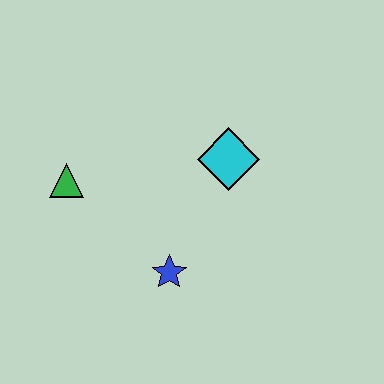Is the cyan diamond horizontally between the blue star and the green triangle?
No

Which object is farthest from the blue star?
The green triangle is farthest from the blue star.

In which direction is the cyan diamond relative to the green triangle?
The cyan diamond is to the right of the green triangle.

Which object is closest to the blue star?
The cyan diamond is closest to the blue star.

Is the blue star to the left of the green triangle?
No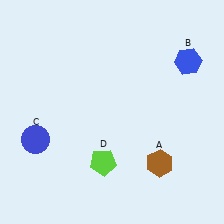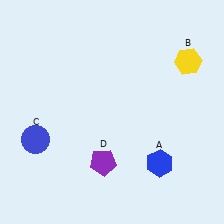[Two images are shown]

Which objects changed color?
A changed from brown to blue. B changed from blue to yellow. D changed from lime to purple.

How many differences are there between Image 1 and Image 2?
There are 3 differences between the two images.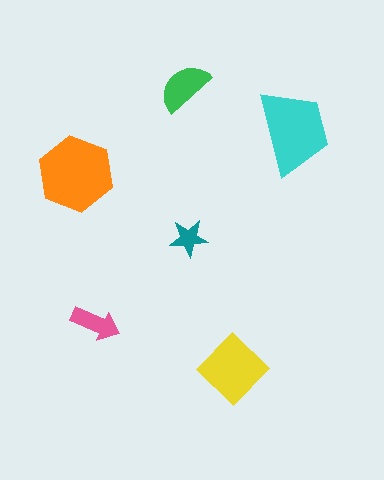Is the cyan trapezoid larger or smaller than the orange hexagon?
Smaller.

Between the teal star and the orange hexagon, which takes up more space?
The orange hexagon.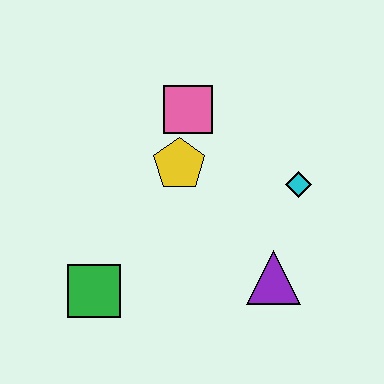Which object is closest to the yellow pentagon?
The pink square is closest to the yellow pentagon.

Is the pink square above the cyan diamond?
Yes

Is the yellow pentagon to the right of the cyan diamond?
No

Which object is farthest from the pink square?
The green square is farthest from the pink square.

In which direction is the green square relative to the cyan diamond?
The green square is to the left of the cyan diamond.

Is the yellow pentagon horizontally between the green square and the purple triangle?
Yes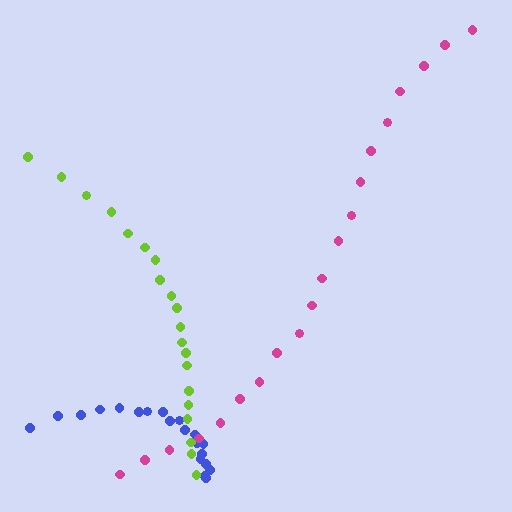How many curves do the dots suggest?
There are 3 distinct paths.